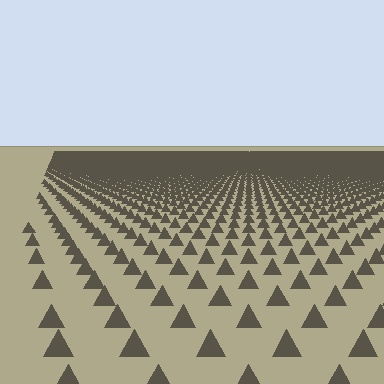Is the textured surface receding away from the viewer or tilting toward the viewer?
The surface is receding away from the viewer. Texture elements get smaller and denser toward the top.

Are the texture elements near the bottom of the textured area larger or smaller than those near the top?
Larger. Near the bottom, elements are closer to the viewer and appear at a bigger on-screen size.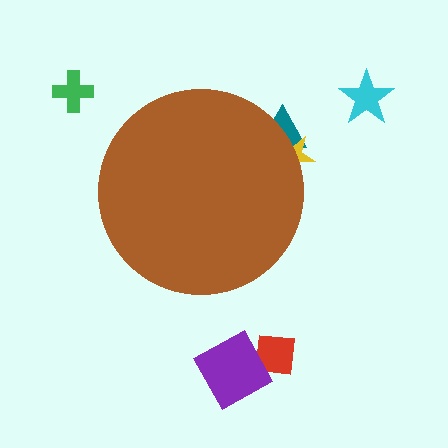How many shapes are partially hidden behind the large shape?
2 shapes are partially hidden.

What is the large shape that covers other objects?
A brown circle.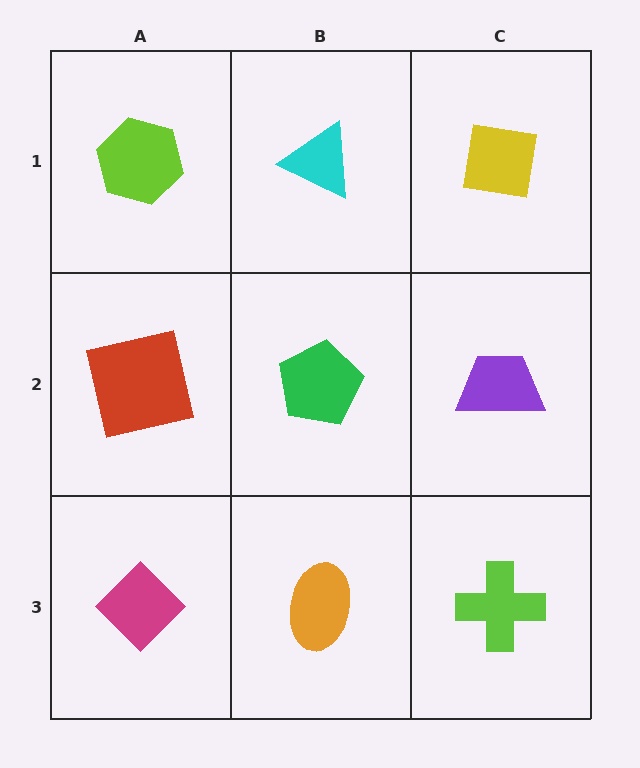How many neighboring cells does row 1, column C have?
2.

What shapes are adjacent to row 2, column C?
A yellow square (row 1, column C), a lime cross (row 3, column C), a green pentagon (row 2, column B).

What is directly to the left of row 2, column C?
A green pentagon.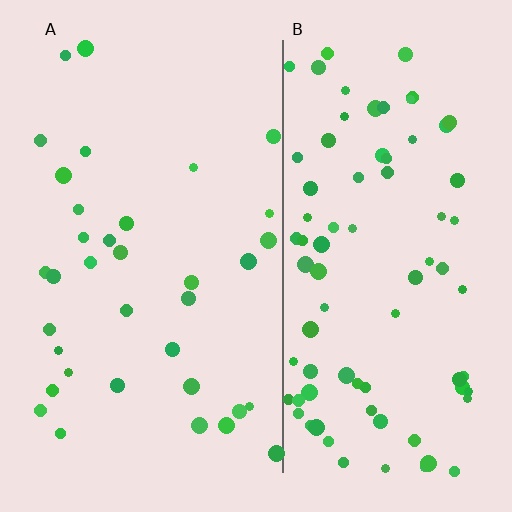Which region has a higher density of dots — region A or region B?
B (the right).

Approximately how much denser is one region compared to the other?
Approximately 2.3× — region B over region A.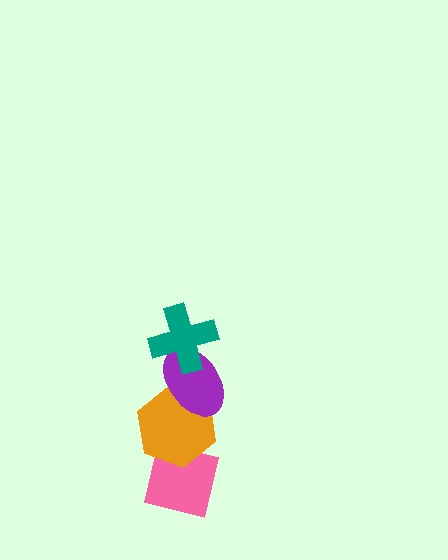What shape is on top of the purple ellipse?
The teal cross is on top of the purple ellipse.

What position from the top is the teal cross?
The teal cross is 1st from the top.